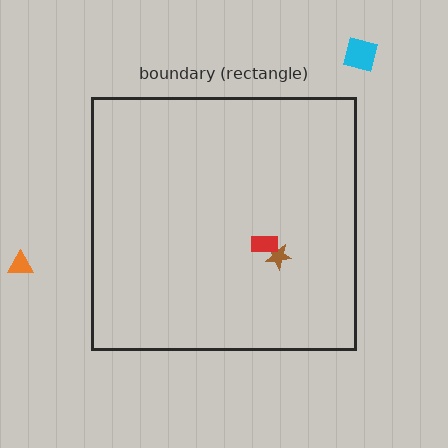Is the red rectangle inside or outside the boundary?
Inside.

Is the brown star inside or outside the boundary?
Inside.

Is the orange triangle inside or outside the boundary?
Outside.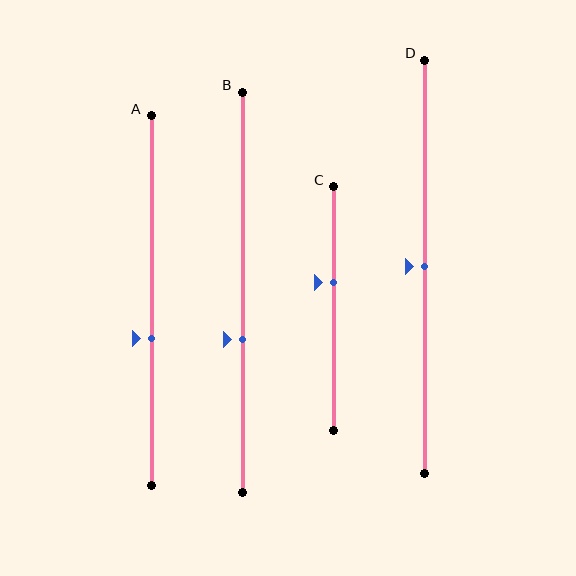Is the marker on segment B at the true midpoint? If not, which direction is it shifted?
No, the marker on segment B is shifted downward by about 12% of the segment length.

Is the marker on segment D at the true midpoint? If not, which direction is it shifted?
Yes, the marker on segment D is at the true midpoint.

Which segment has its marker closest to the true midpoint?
Segment D has its marker closest to the true midpoint.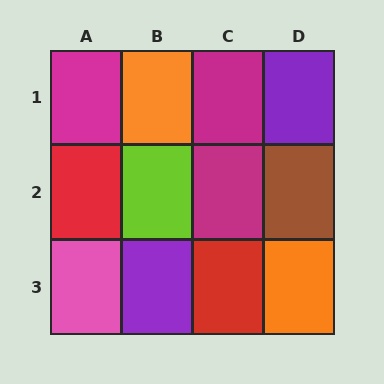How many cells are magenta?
3 cells are magenta.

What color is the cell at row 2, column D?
Brown.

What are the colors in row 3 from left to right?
Pink, purple, red, orange.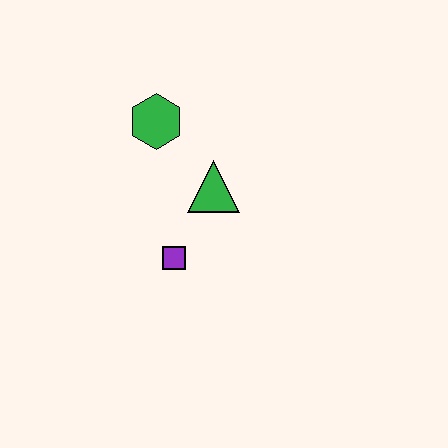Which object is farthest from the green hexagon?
The purple square is farthest from the green hexagon.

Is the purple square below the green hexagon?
Yes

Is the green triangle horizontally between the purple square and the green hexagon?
No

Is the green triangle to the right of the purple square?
Yes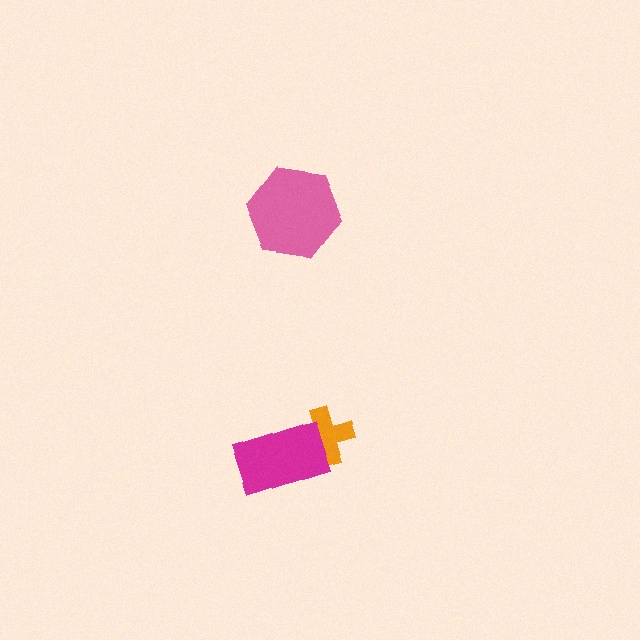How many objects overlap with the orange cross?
1 object overlaps with the orange cross.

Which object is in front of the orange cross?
The magenta rectangle is in front of the orange cross.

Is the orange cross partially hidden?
Yes, it is partially covered by another shape.